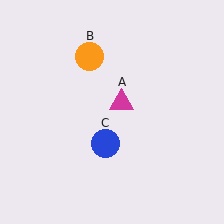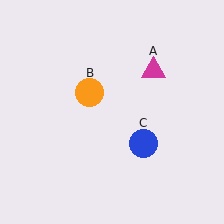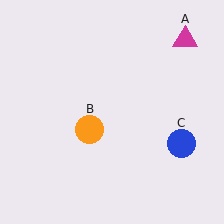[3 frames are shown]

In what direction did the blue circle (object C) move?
The blue circle (object C) moved right.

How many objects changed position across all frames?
3 objects changed position: magenta triangle (object A), orange circle (object B), blue circle (object C).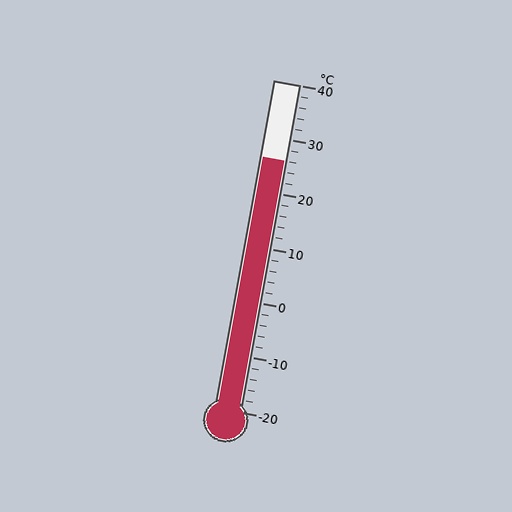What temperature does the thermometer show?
The thermometer shows approximately 26°C.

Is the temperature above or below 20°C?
The temperature is above 20°C.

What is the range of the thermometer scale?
The thermometer scale ranges from -20°C to 40°C.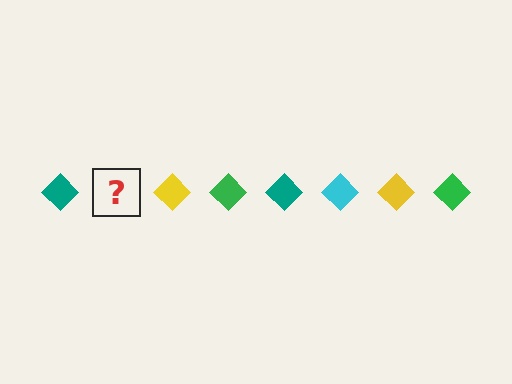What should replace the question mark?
The question mark should be replaced with a cyan diamond.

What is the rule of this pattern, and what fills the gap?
The rule is that the pattern cycles through teal, cyan, yellow, green diamonds. The gap should be filled with a cyan diamond.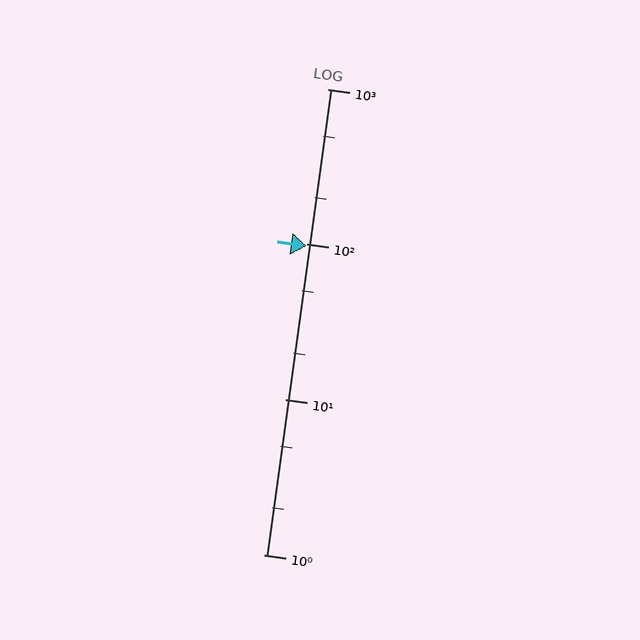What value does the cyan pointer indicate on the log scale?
The pointer indicates approximately 97.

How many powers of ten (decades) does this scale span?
The scale spans 3 decades, from 1 to 1000.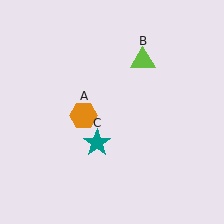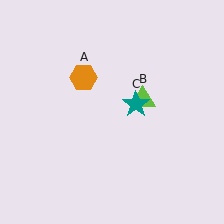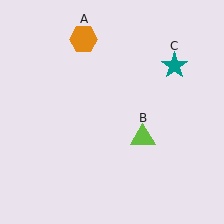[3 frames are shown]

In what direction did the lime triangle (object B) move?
The lime triangle (object B) moved down.